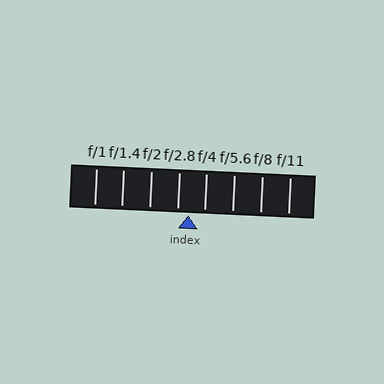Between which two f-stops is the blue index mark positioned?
The index mark is between f/2.8 and f/4.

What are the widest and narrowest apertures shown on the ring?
The widest aperture shown is f/1 and the narrowest is f/11.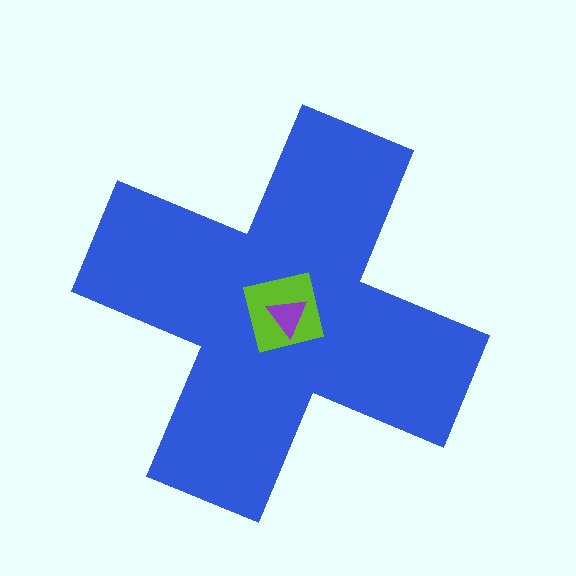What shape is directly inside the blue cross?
The lime square.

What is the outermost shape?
The blue cross.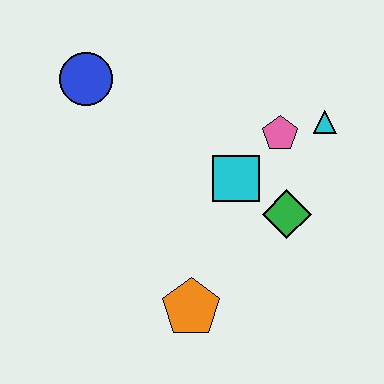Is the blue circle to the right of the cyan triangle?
No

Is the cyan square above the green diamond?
Yes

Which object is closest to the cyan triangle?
The pink pentagon is closest to the cyan triangle.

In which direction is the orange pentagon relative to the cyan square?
The orange pentagon is below the cyan square.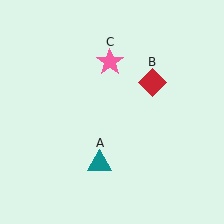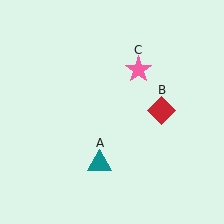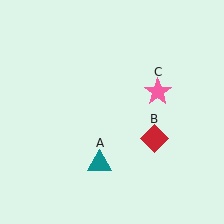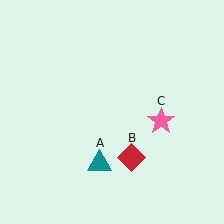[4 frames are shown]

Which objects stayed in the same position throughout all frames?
Teal triangle (object A) remained stationary.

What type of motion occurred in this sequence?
The red diamond (object B), pink star (object C) rotated clockwise around the center of the scene.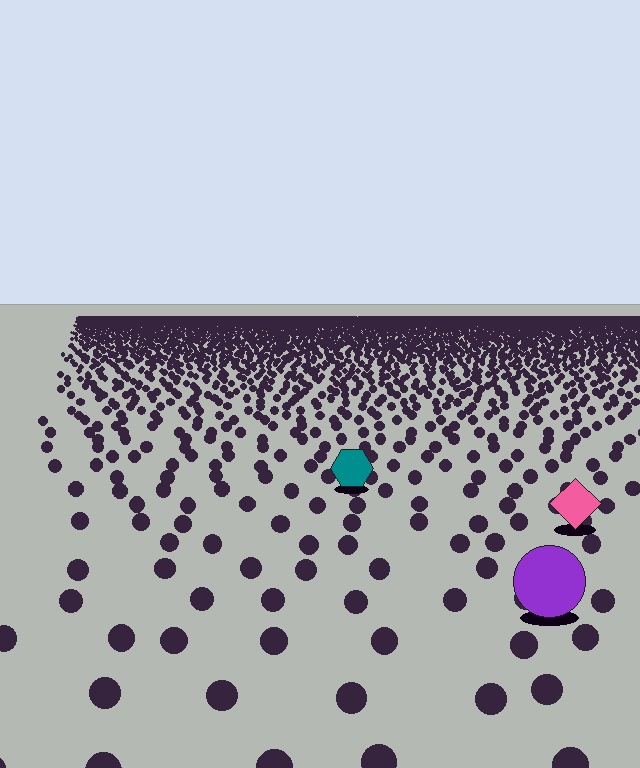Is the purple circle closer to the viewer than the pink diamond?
Yes. The purple circle is closer — you can tell from the texture gradient: the ground texture is coarser near it.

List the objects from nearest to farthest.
From nearest to farthest: the purple circle, the pink diamond, the teal hexagon.